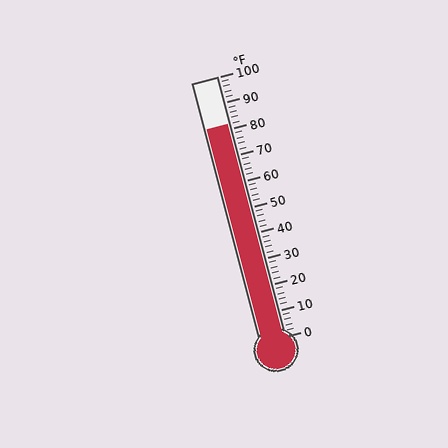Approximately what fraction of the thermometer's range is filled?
The thermometer is filled to approximately 80% of its range.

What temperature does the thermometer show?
The thermometer shows approximately 82°F.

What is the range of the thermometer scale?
The thermometer scale ranges from 0°F to 100°F.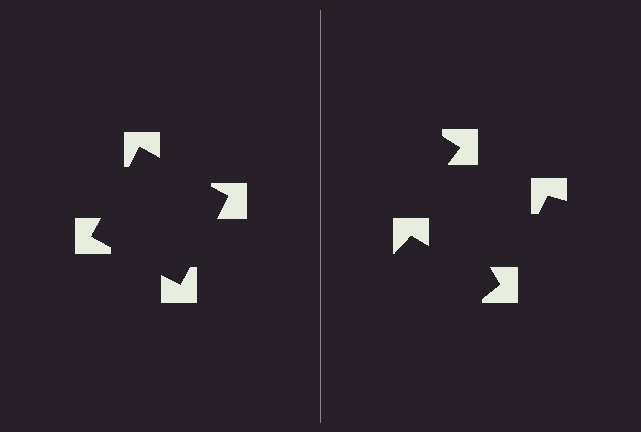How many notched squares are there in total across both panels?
8 — 4 on each side.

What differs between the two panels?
The notched squares are positioned identically on both sides; only the wedge orientations differ. On the left they align to a square; on the right they are misaligned.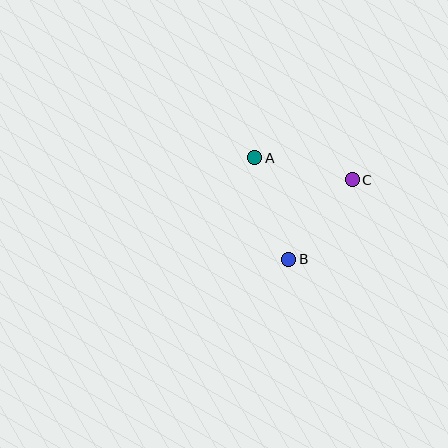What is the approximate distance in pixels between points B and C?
The distance between B and C is approximately 102 pixels.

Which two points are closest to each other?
Points A and C are closest to each other.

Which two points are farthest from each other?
Points A and B are farthest from each other.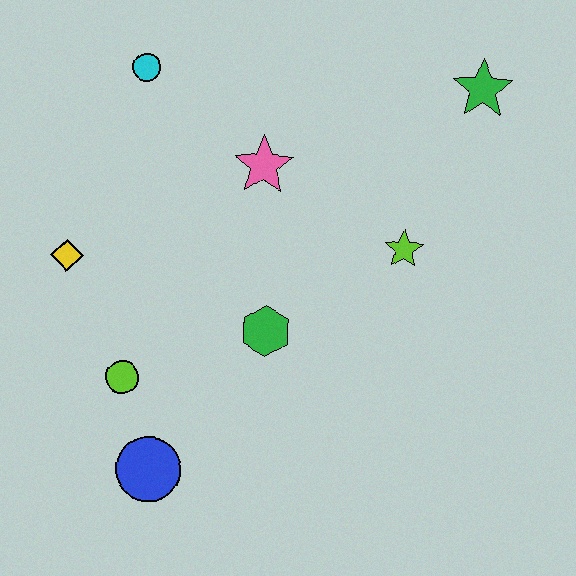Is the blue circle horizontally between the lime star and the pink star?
No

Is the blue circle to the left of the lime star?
Yes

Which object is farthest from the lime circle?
The green star is farthest from the lime circle.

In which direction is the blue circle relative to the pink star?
The blue circle is below the pink star.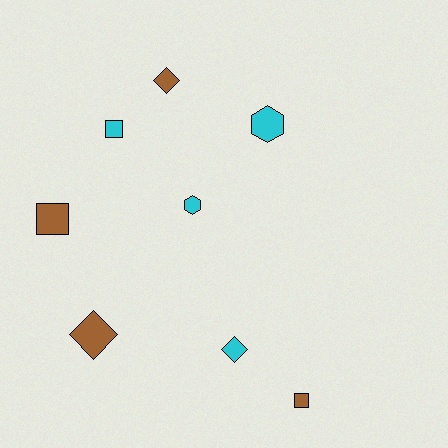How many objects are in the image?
There are 8 objects.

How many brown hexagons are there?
There are no brown hexagons.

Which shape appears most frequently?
Diamond, with 3 objects.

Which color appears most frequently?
Cyan, with 4 objects.